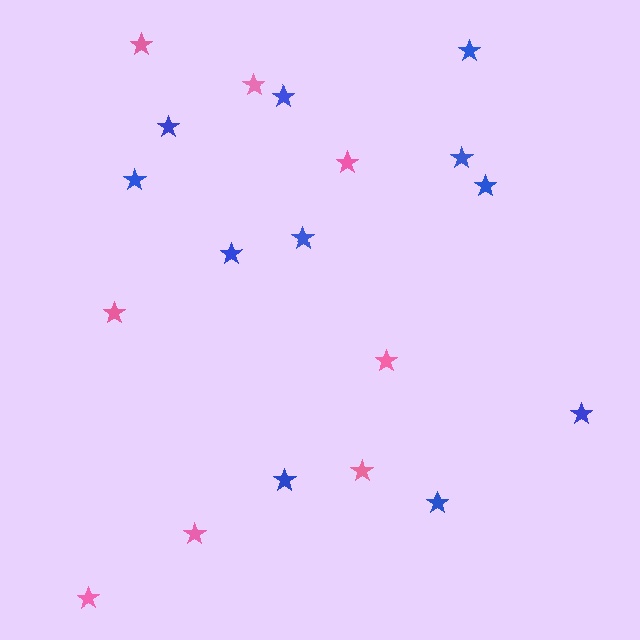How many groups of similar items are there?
There are 2 groups: one group of blue stars (11) and one group of pink stars (8).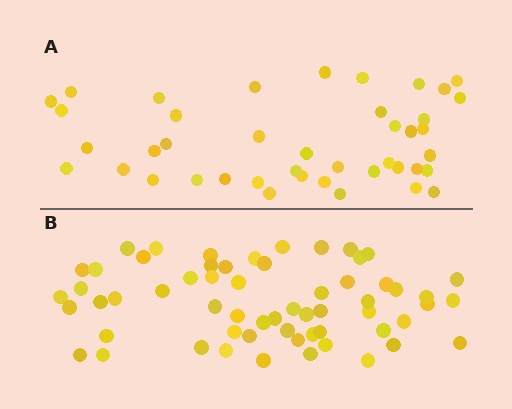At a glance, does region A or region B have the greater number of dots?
Region B (the bottom region) has more dots.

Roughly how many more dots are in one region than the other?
Region B has approximately 20 more dots than region A.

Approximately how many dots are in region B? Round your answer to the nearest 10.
About 60 dots.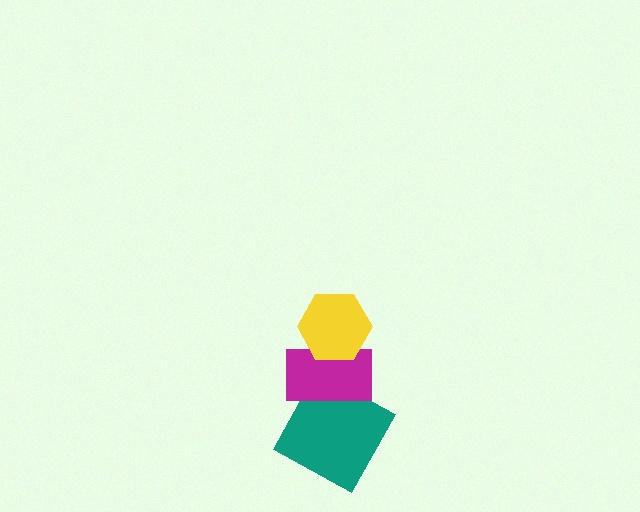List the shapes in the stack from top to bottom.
From top to bottom: the yellow hexagon, the magenta rectangle, the teal square.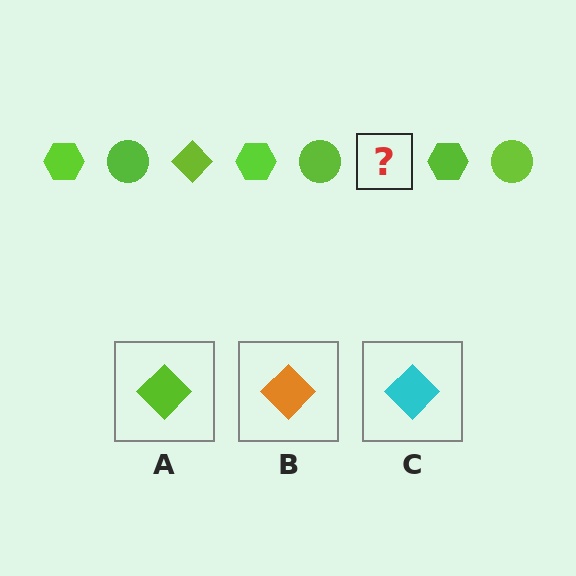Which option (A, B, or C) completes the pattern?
A.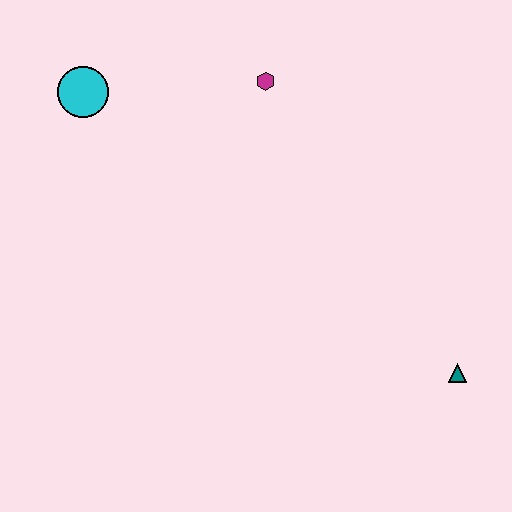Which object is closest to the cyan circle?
The magenta hexagon is closest to the cyan circle.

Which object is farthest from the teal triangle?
The cyan circle is farthest from the teal triangle.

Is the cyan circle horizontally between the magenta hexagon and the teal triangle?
No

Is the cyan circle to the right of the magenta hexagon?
No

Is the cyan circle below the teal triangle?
No